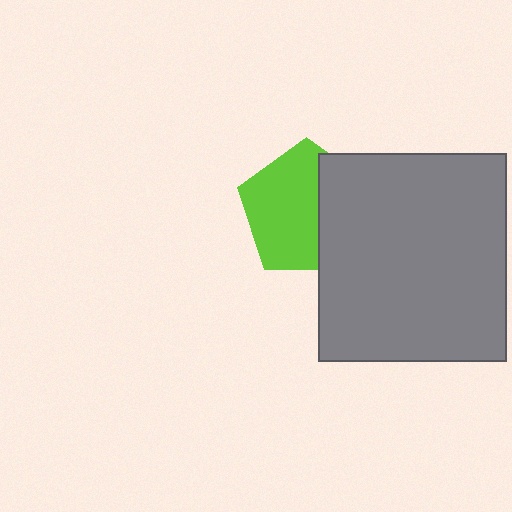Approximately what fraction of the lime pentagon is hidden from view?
Roughly 39% of the lime pentagon is hidden behind the gray rectangle.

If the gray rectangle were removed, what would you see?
You would see the complete lime pentagon.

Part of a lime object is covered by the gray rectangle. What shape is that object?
It is a pentagon.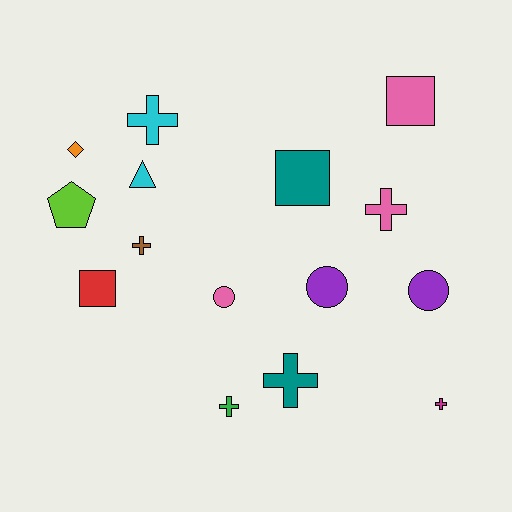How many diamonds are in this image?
There is 1 diamond.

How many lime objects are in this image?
There is 1 lime object.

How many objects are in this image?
There are 15 objects.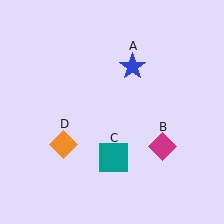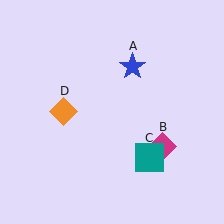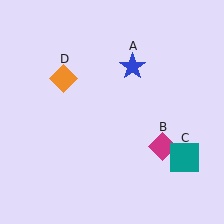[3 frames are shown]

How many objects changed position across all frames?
2 objects changed position: teal square (object C), orange diamond (object D).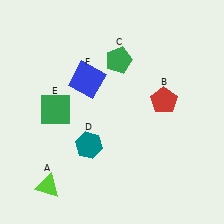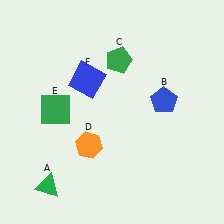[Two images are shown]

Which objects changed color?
A changed from lime to green. B changed from red to blue. D changed from teal to orange.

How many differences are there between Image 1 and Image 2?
There are 3 differences between the two images.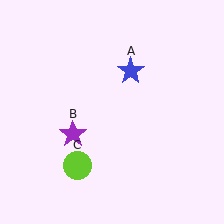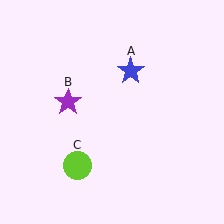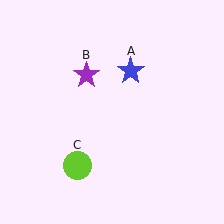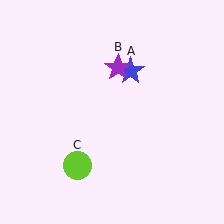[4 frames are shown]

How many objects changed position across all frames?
1 object changed position: purple star (object B).